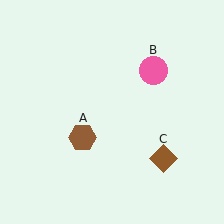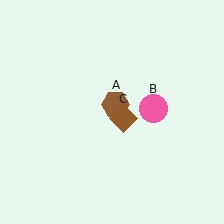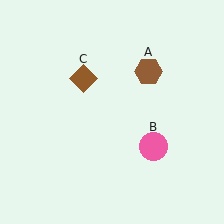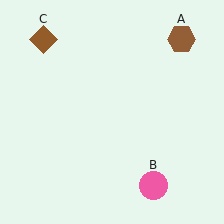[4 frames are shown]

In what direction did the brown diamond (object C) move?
The brown diamond (object C) moved up and to the left.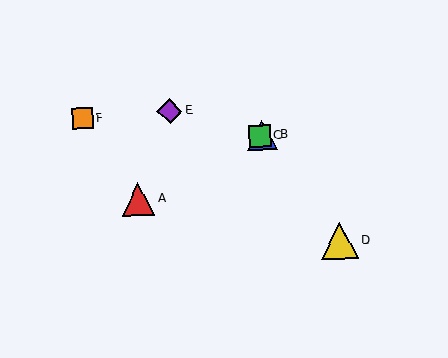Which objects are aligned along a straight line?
Objects A, B, C are aligned along a straight line.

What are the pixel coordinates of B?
Object B is at (262, 135).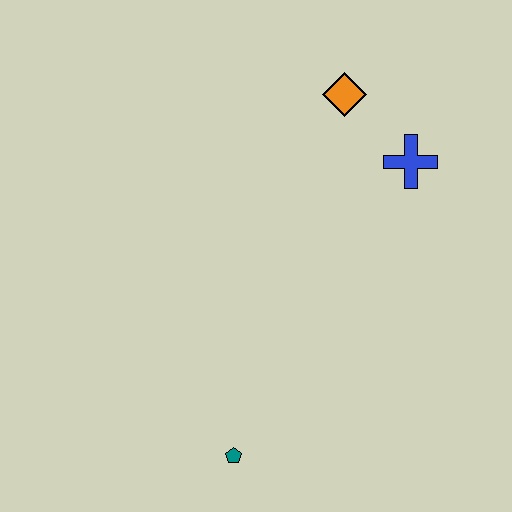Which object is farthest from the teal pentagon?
The orange diamond is farthest from the teal pentagon.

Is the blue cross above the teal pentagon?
Yes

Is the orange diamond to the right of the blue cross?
No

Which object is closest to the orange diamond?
The blue cross is closest to the orange diamond.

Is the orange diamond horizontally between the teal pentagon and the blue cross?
Yes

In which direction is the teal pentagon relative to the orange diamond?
The teal pentagon is below the orange diamond.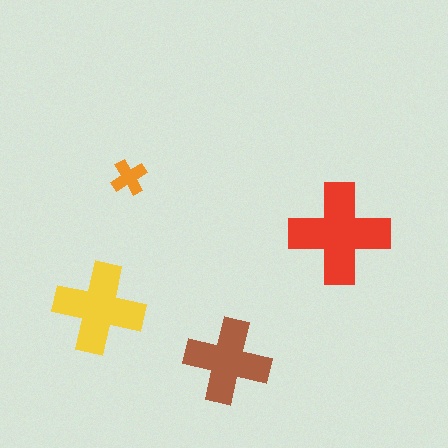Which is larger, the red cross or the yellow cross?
The red one.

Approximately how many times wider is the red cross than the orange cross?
About 3 times wider.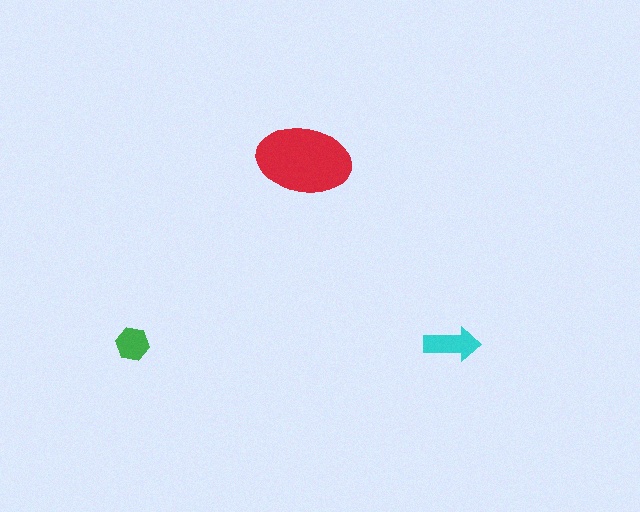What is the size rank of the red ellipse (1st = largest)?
1st.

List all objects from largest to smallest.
The red ellipse, the cyan arrow, the green hexagon.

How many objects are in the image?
There are 3 objects in the image.